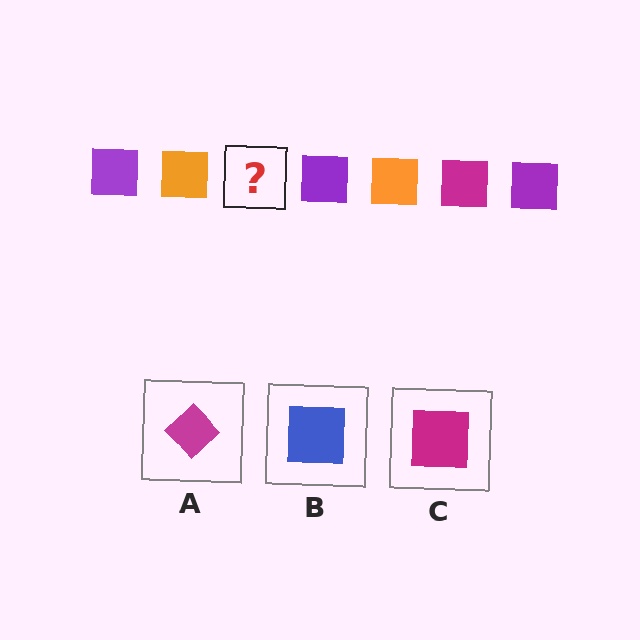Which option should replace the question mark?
Option C.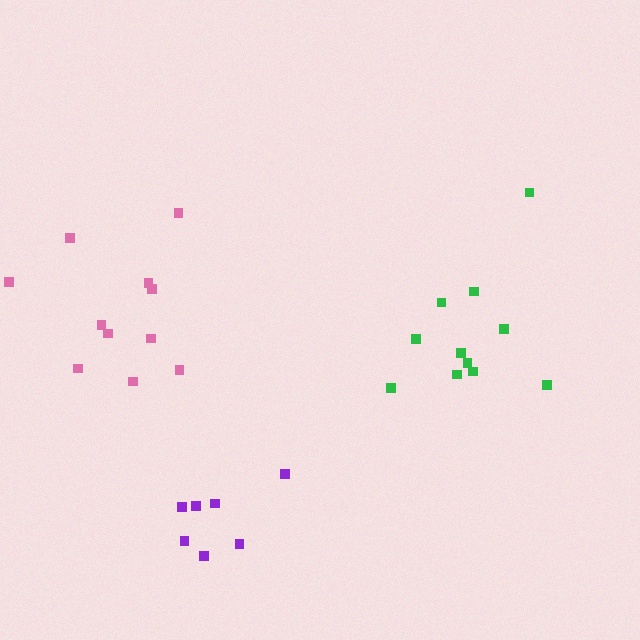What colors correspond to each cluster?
The clusters are colored: purple, green, pink.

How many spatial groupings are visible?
There are 3 spatial groupings.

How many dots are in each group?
Group 1: 7 dots, Group 2: 11 dots, Group 3: 11 dots (29 total).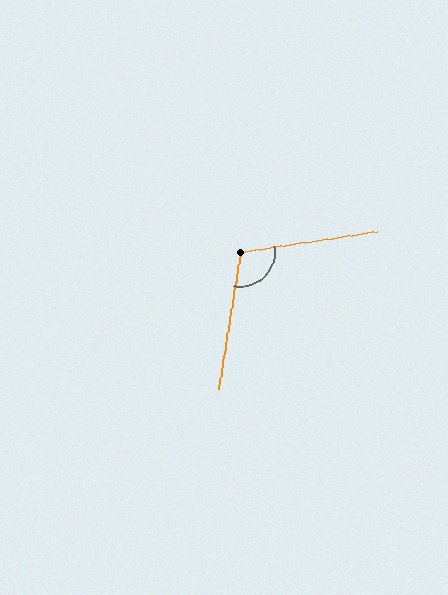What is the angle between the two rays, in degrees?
Approximately 107 degrees.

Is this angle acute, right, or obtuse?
It is obtuse.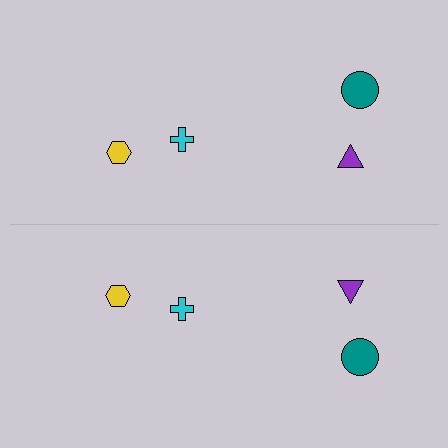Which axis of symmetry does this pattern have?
The pattern has a horizontal axis of symmetry running through the center of the image.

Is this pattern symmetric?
Yes, this pattern has bilateral (reflection) symmetry.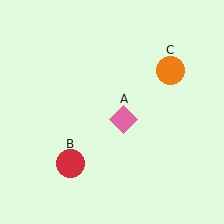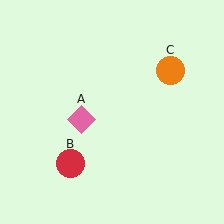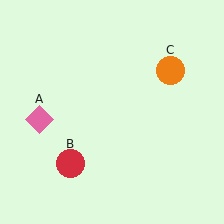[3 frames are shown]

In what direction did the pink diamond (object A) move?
The pink diamond (object A) moved left.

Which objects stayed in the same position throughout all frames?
Red circle (object B) and orange circle (object C) remained stationary.